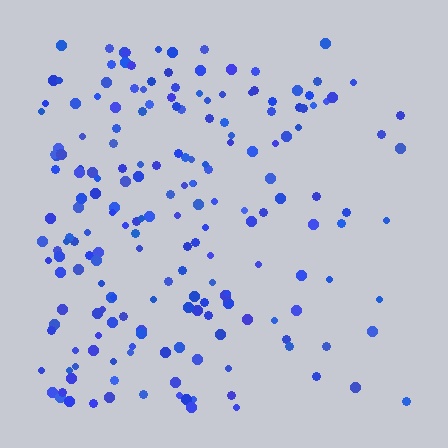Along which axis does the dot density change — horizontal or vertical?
Horizontal.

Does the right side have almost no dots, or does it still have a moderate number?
Still a moderate number, just noticeably fewer than the left.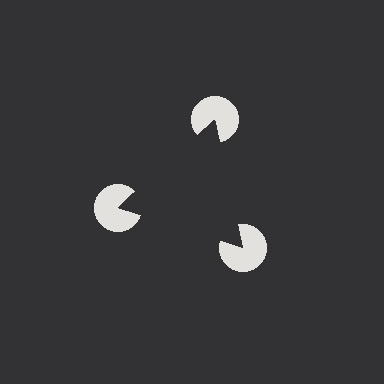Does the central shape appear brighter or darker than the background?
It typically appears slightly darker than the background, even though no actual brightness change is drawn.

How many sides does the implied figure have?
3 sides.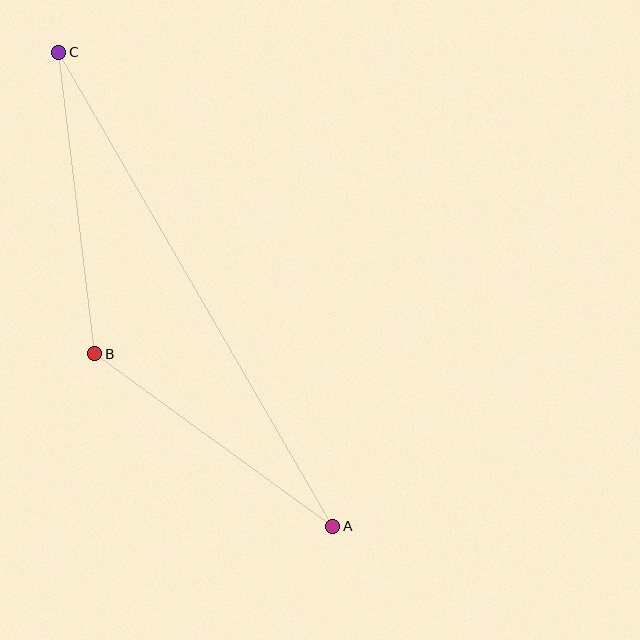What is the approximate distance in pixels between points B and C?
The distance between B and C is approximately 304 pixels.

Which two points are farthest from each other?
Points A and C are farthest from each other.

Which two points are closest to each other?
Points A and B are closest to each other.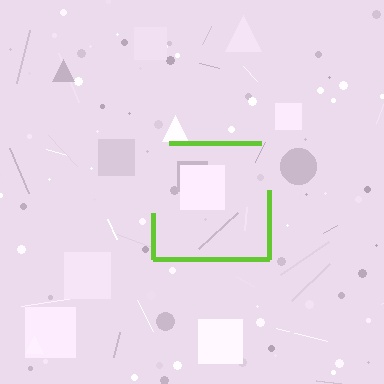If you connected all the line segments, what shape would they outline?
They would outline a square.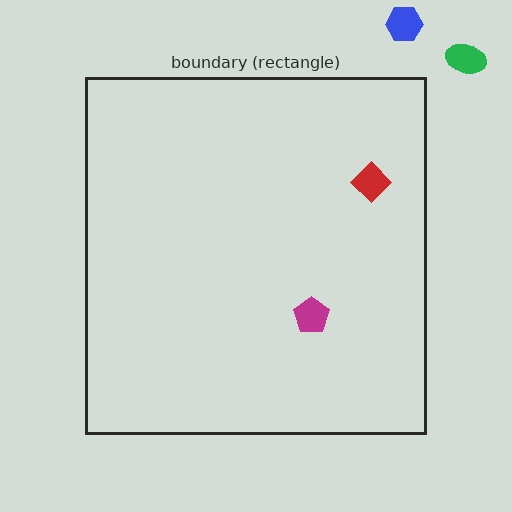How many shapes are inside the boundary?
2 inside, 2 outside.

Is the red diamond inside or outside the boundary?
Inside.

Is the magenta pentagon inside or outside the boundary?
Inside.